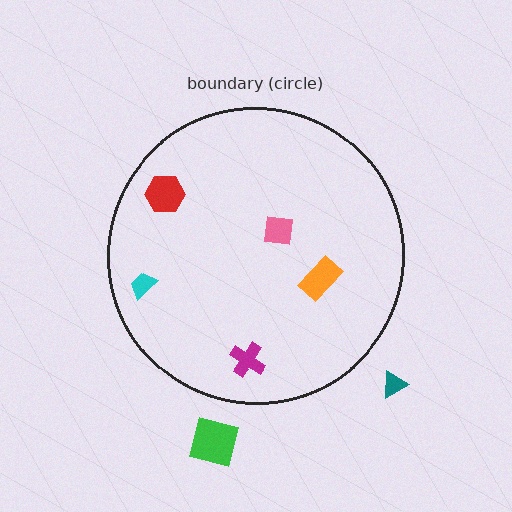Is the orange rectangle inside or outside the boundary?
Inside.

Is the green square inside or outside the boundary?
Outside.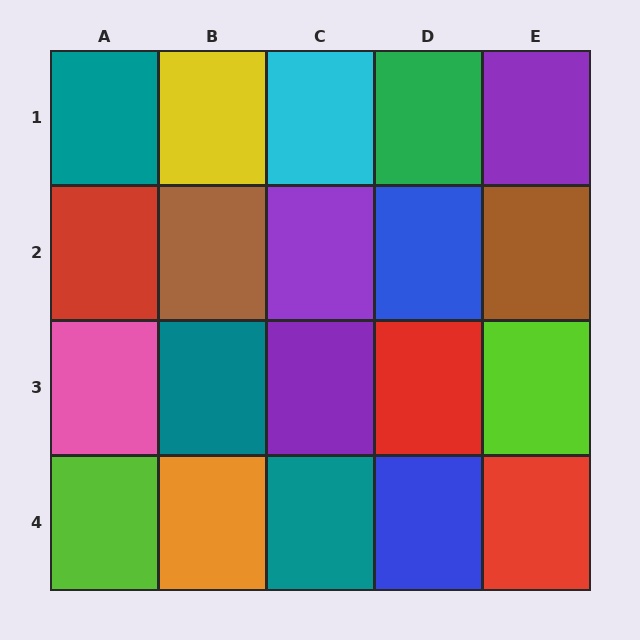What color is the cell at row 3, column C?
Purple.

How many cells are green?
1 cell is green.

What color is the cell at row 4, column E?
Red.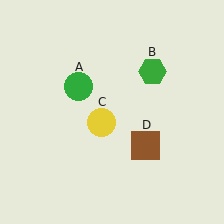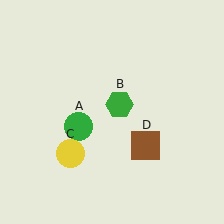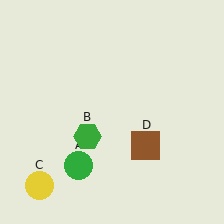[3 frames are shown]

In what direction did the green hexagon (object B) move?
The green hexagon (object B) moved down and to the left.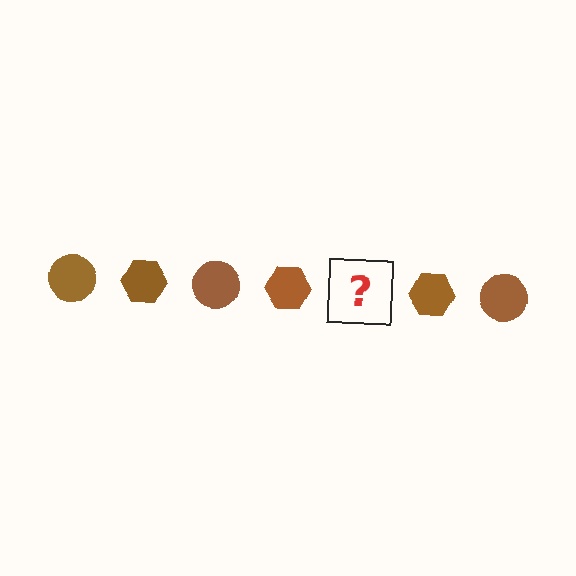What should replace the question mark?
The question mark should be replaced with a brown circle.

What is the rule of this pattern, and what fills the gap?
The rule is that the pattern cycles through circle, hexagon shapes in brown. The gap should be filled with a brown circle.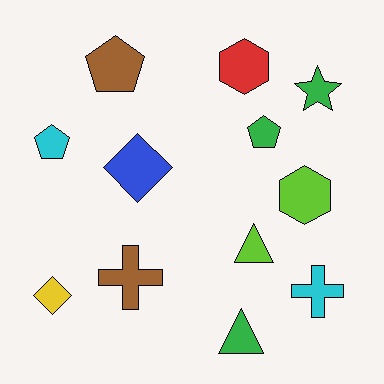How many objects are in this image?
There are 12 objects.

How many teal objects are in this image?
There are no teal objects.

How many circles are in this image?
There are no circles.